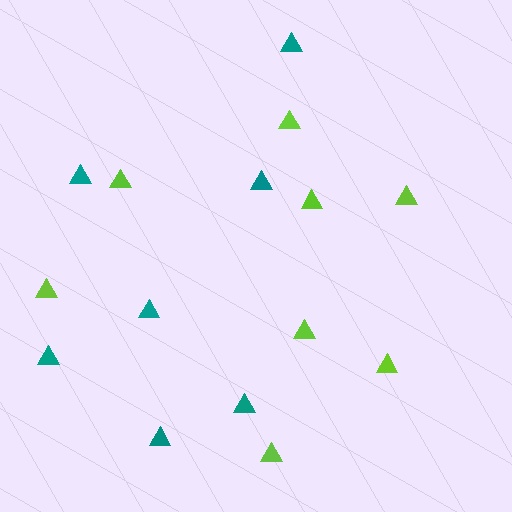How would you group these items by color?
There are 2 groups: one group of teal triangles (7) and one group of lime triangles (8).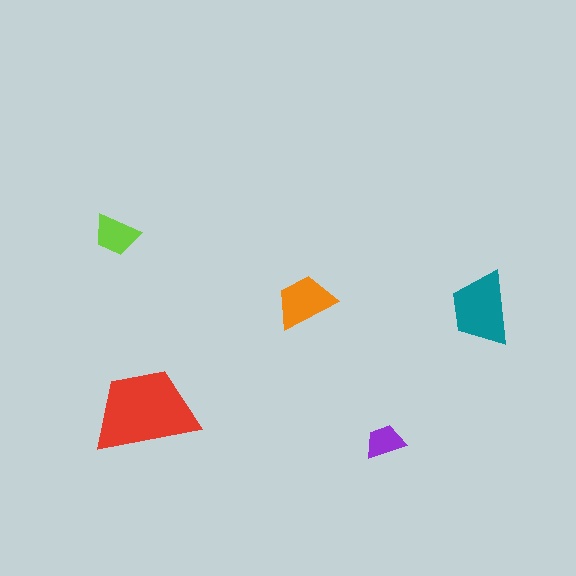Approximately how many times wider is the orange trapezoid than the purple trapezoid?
About 1.5 times wider.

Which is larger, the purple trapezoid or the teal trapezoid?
The teal one.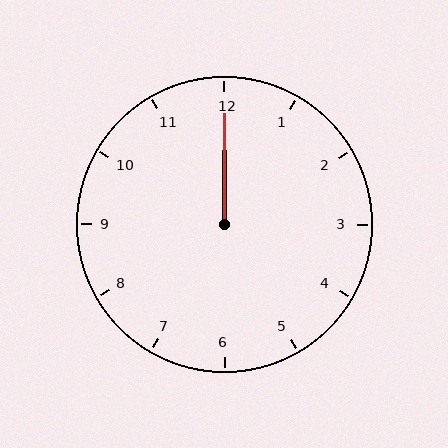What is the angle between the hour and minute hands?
Approximately 0 degrees.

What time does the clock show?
12:00.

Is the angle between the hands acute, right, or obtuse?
It is acute.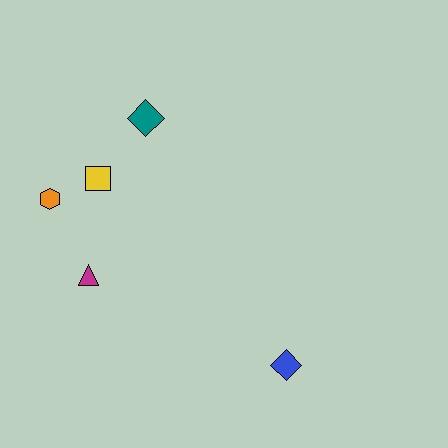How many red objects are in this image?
There are no red objects.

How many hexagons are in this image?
There is 1 hexagon.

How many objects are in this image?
There are 5 objects.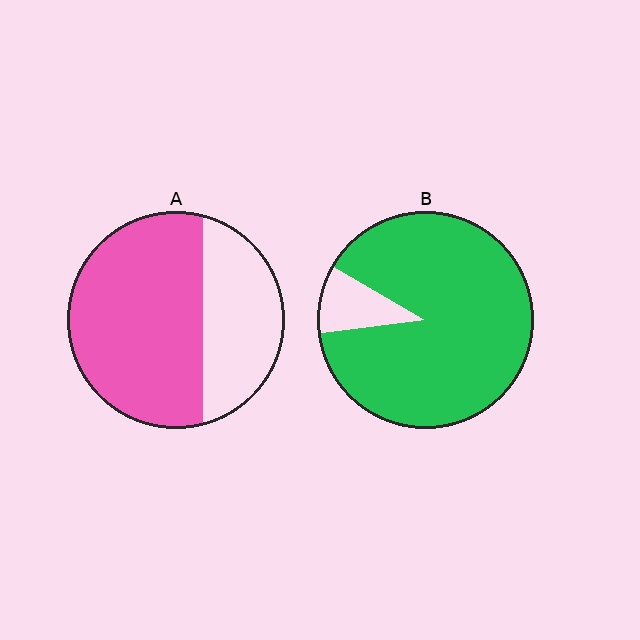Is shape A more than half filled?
Yes.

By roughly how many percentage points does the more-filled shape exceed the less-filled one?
By roughly 25 percentage points (B over A).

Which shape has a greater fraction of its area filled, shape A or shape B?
Shape B.